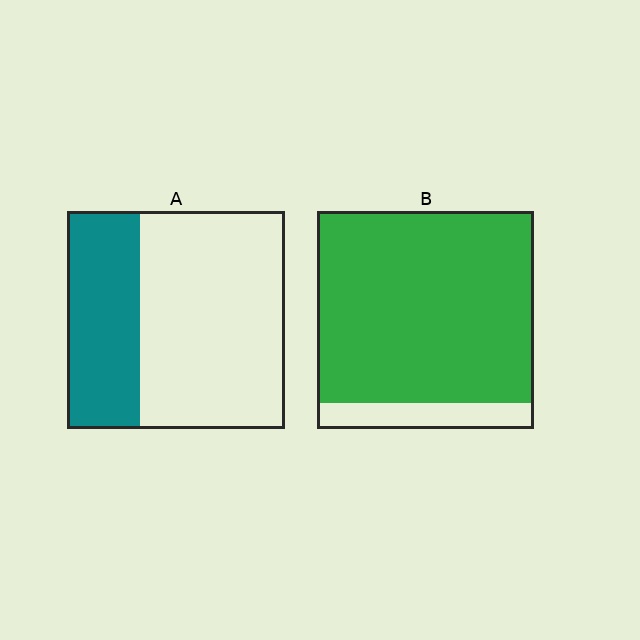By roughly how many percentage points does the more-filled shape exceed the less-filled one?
By roughly 55 percentage points (B over A).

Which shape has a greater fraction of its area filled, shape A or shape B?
Shape B.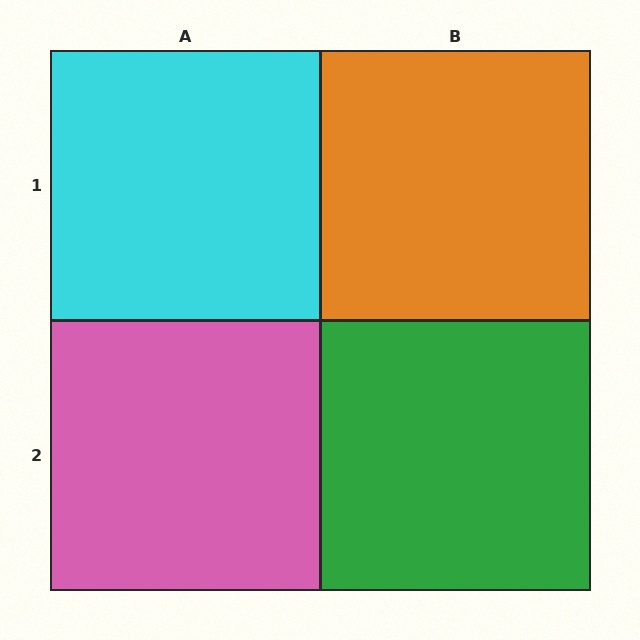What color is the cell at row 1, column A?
Cyan.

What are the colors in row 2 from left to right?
Pink, green.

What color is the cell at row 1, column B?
Orange.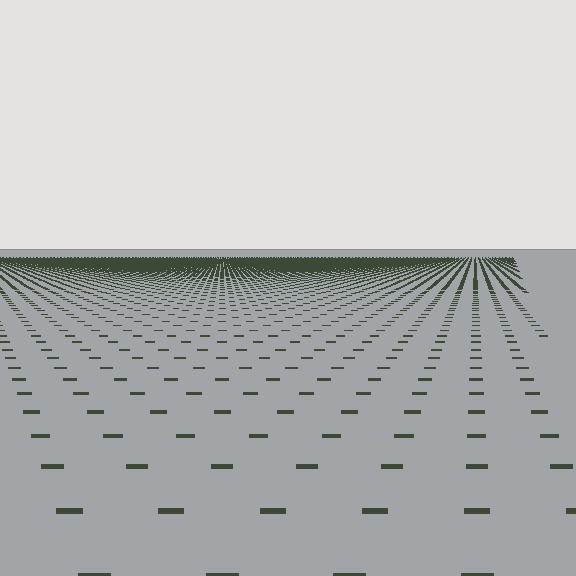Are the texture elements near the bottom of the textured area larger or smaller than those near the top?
Larger. Near the bottom, elements are closer to the viewer and appear at a bigger on-screen size.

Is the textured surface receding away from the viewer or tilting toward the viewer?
The surface is receding away from the viewer. Texture elements get smaller and denser toward the top.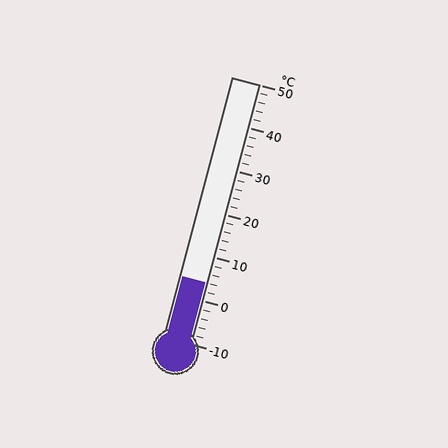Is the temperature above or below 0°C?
The temperature is above 0°C.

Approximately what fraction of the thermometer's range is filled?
The thermometer is filled to approximately 25% of its range.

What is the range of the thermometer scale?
The thermometer scale ranges from -10°C to 50°C.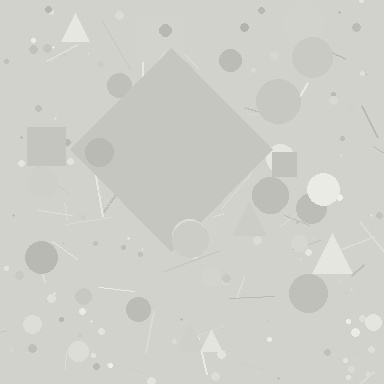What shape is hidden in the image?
A diamond is hidden in the image.